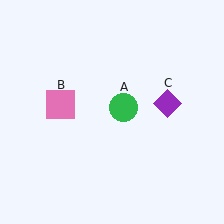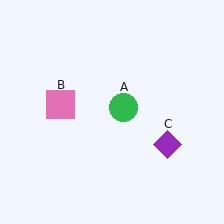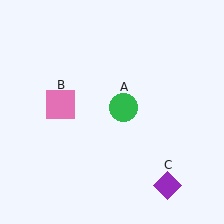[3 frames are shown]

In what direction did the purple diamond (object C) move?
The purple diamond (object C) moved down.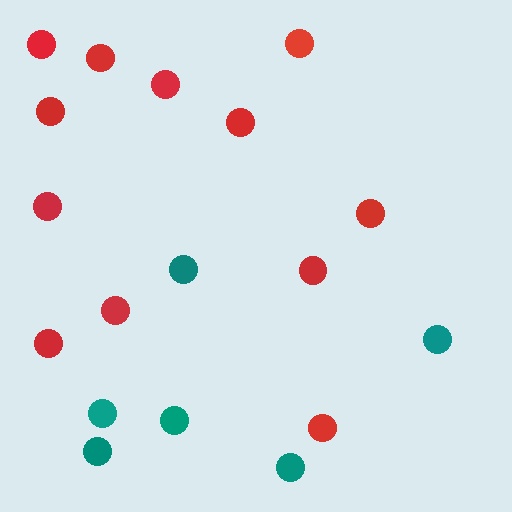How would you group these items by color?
There are 2 groups: one group of red circles (12) and one group of teal circles (6).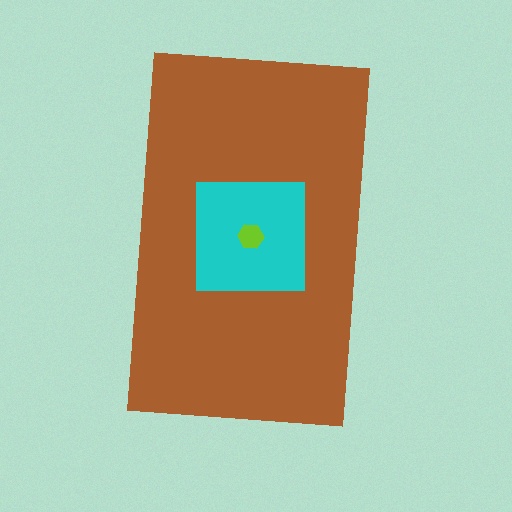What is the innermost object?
The lime hexagon.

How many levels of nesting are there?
3.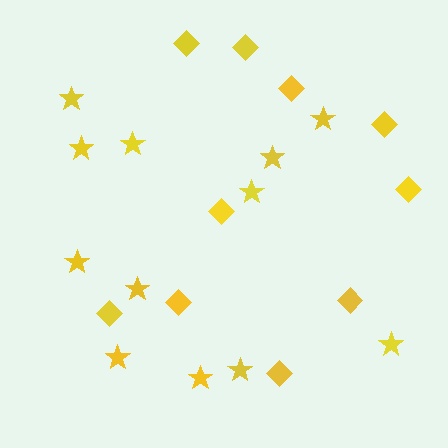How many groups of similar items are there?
There are 2 groups: one group of stars (12) and one group of diamonds (10).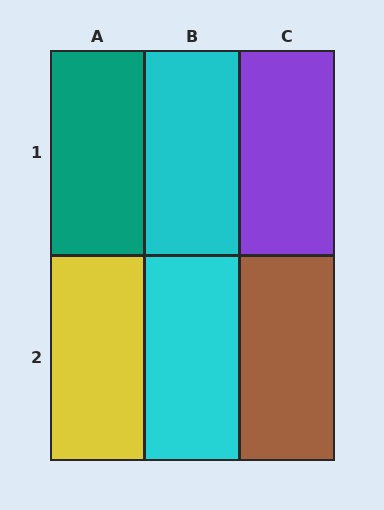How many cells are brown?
1 cell is brown.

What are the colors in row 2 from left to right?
Yellow, cyan, brown.